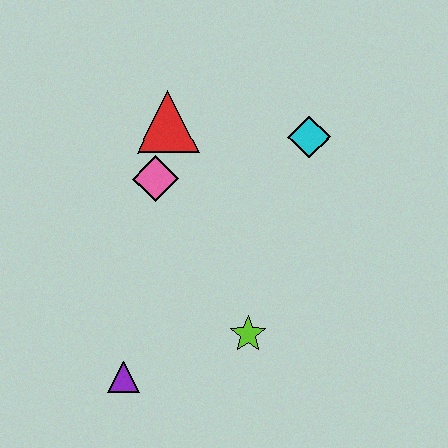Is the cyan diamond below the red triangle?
Yes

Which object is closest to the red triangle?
The pink diamond is closest to the red triangle.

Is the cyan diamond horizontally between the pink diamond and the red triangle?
No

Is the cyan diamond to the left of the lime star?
No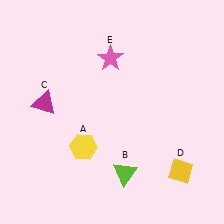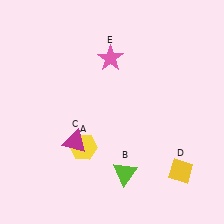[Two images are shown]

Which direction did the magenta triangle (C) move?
The magenta triangle (C) moved down.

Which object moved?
The magenta triangle (C) moved down.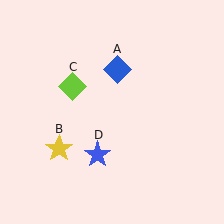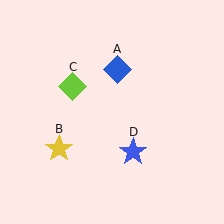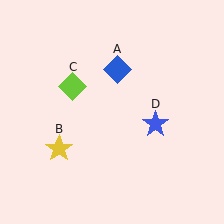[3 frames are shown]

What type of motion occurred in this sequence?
The blue star (object D) rotated counterclockwise around the center of the scene.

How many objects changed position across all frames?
1 object changed position: blue star (object D).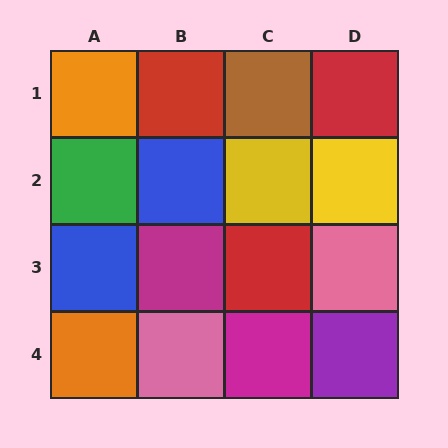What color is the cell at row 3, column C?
Red.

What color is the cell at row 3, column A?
Blue.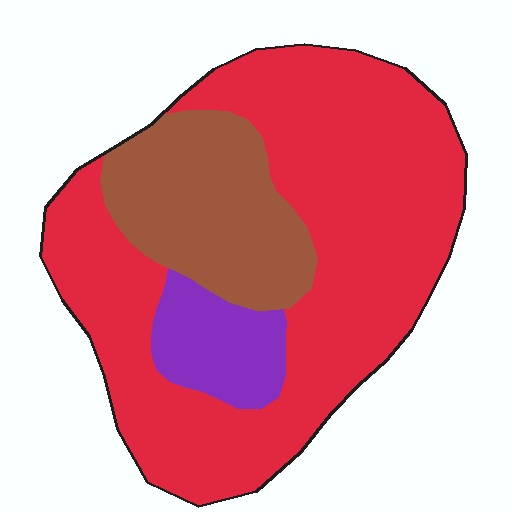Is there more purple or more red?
Red.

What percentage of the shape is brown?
Brown takes up between a sixth and a third of the shape.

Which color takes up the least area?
Purple, at roughly 10%.